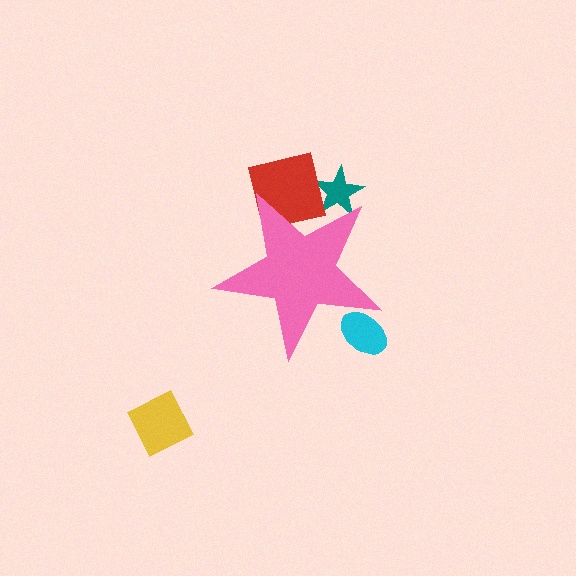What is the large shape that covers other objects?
A pink star.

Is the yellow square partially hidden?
No, the yellow square is fully visible.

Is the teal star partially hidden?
Yes, the teal star is partially hidden behind the pink star.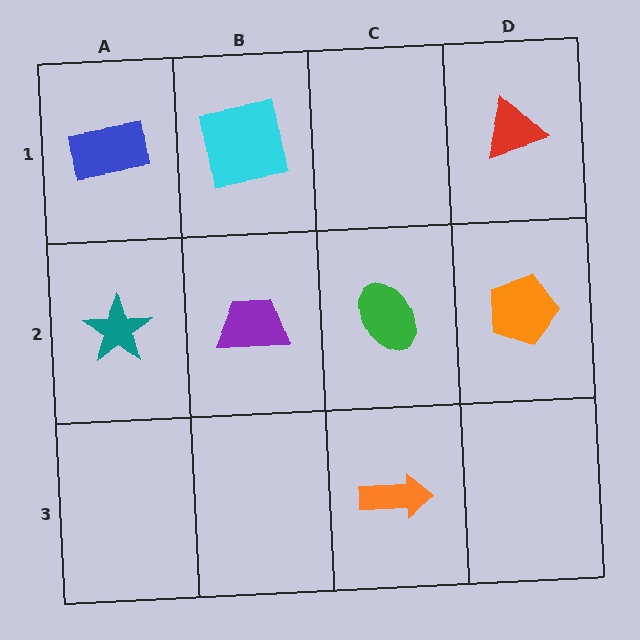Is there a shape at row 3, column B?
No, that cell is empty.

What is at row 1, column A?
A blue rectangle.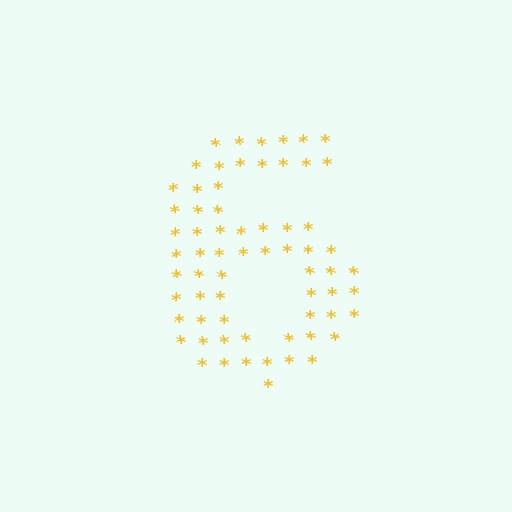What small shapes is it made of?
It is made of small asterisks.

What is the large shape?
The large shape is the digit 6.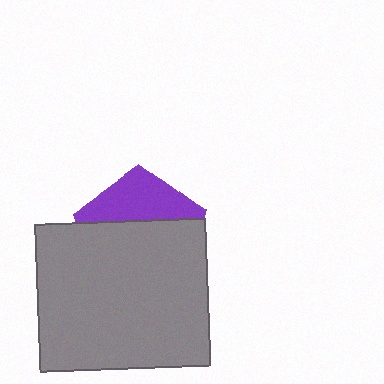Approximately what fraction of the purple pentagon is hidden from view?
Roughly 65% of the purple pentagon is hidden behind the gray rectangle.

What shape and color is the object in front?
The object in front is a gray rectangle.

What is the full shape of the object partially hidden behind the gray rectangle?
The partially hidden object is a purple pentagon.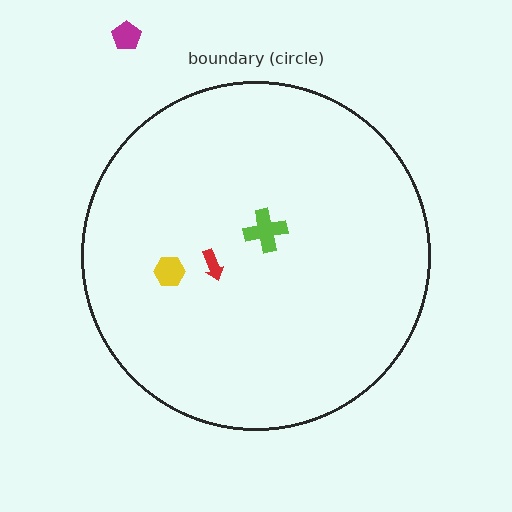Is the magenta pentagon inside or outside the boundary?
Outside.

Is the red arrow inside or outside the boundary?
Inside.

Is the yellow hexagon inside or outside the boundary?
Inside.